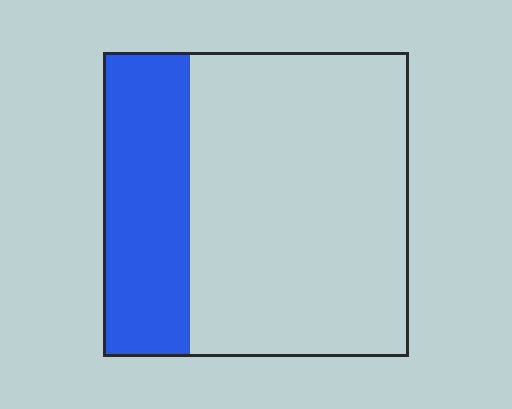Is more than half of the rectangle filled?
No.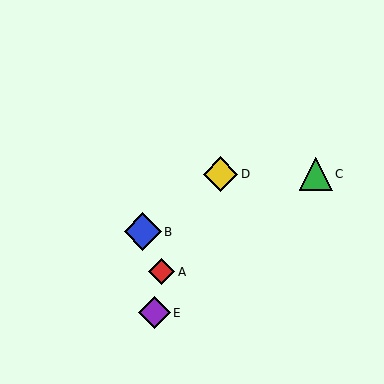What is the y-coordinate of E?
Object E is at y≈313.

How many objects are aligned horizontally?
2 objects (C, D) are aligned horizontally.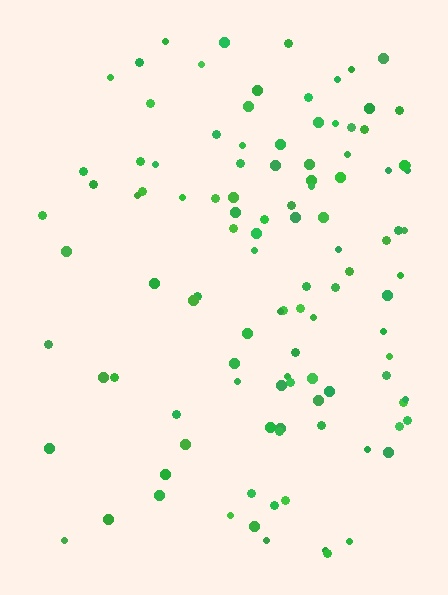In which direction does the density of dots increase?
From left to right, with the right side densest.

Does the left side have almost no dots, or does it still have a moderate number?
Still a moderate number, just noticeably fewer than the right.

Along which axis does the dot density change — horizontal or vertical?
Horizontal.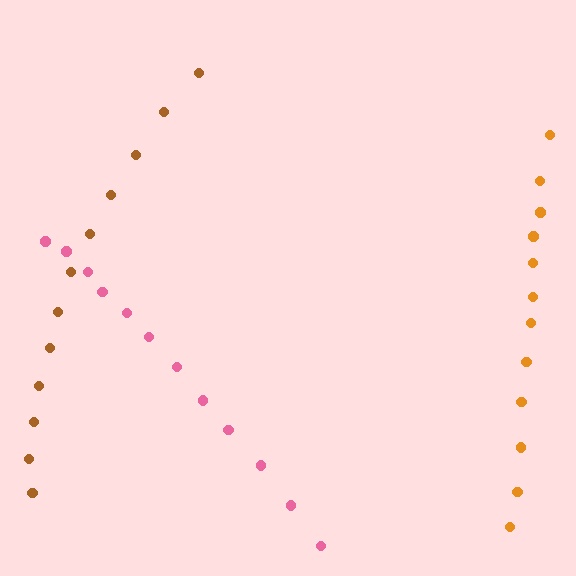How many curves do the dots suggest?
There are 3 distinct paths.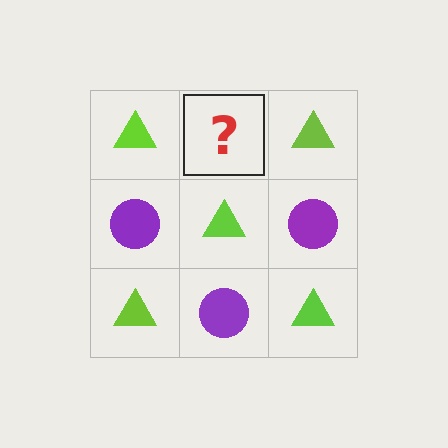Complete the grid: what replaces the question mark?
The question mark should be replaced with a purple circle.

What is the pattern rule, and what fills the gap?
The rule is that it alternates lime triangle and purple circle in a checkerboard pattern. The gap should be filled with a purple circle.